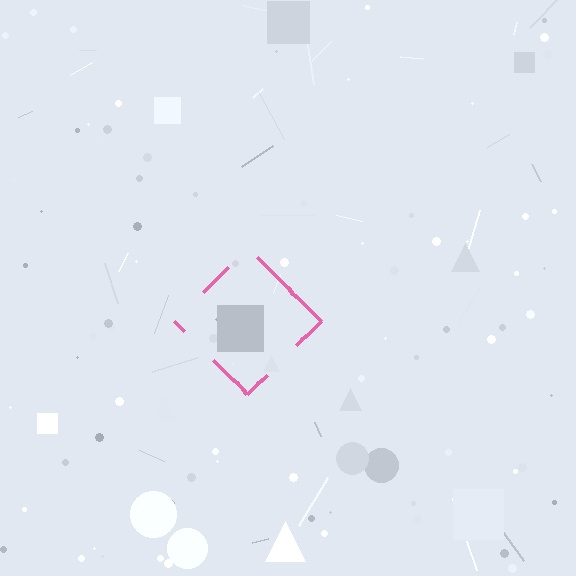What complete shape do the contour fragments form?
The contour fragments form a diamond.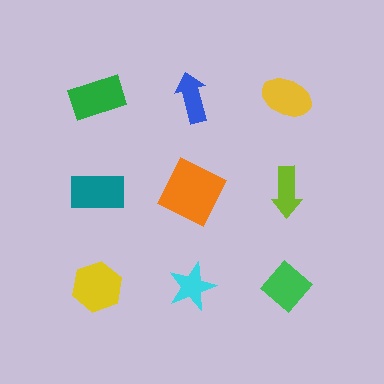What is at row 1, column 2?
A blue arrow.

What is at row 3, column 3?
A green diamond.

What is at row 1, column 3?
A yellow ellipse.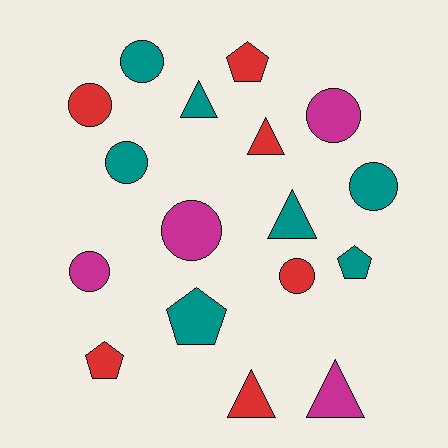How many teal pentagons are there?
There are 2 teal pentagons.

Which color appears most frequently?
Teal, with 7 objects.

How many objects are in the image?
There are 17 objects.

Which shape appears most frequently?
Circle, with 8 objects.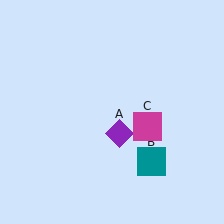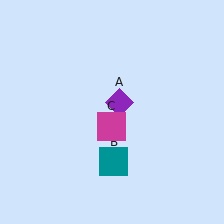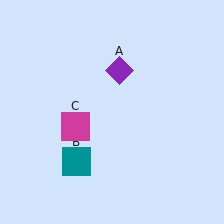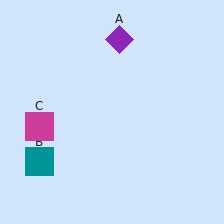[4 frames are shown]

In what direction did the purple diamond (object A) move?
The purple diamond (object A) moved up.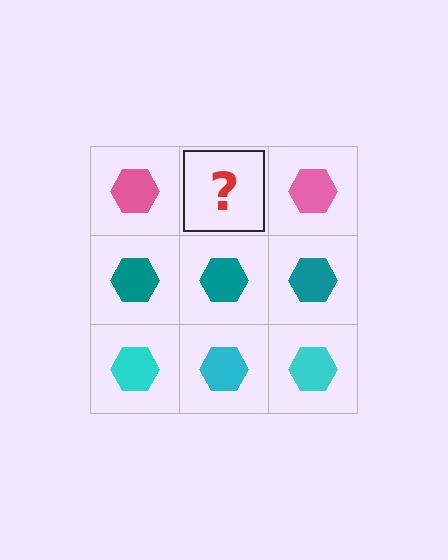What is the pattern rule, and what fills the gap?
The rule is that each row has a consistent color. The gap should be filled with a pink hexagon.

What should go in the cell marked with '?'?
The missing cell should contain a pink hexagon.